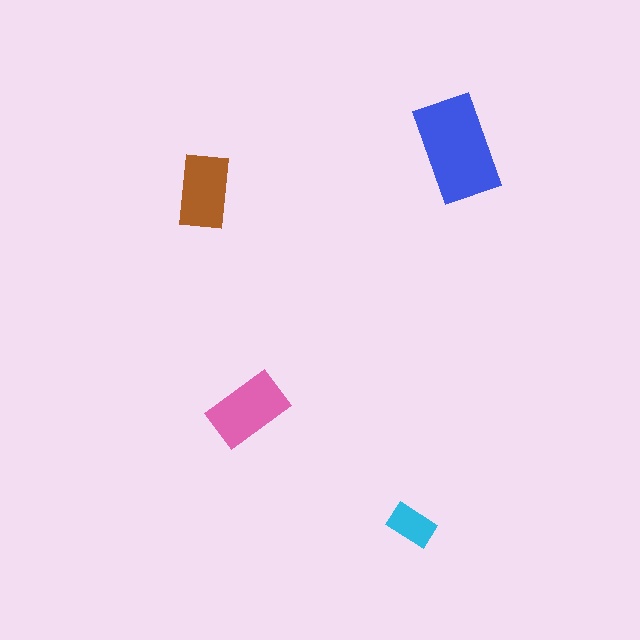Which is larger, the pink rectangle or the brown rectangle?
The pink one.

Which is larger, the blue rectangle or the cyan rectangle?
The blue one.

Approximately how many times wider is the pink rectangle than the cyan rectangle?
About 1.5 times wider.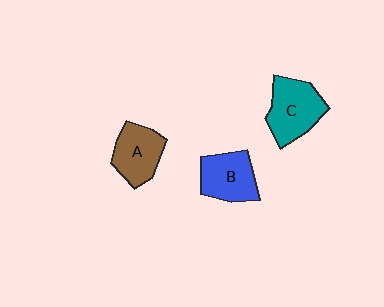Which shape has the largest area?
Shape C (teal).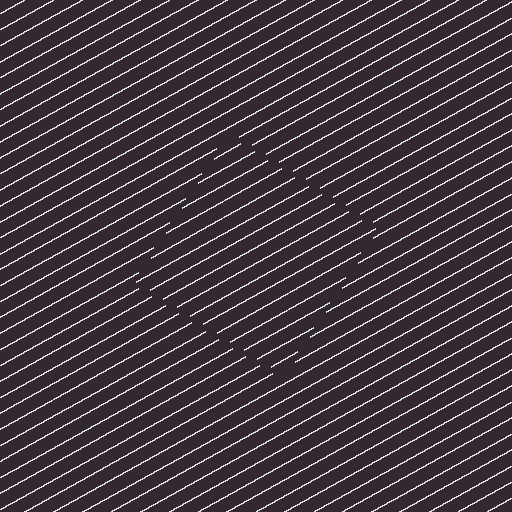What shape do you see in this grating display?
An illusory square. The interior of the shape contains the same grating, shifted by half a period — the contour is defined by the phase discontinuity where line-ends from the inner and outer gratings abut.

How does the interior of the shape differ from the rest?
The interior of the shape contains the same grating, shifted by half a period — the contour is defined by the phase discontinuity where line-ends from the inner and outer gratings abut.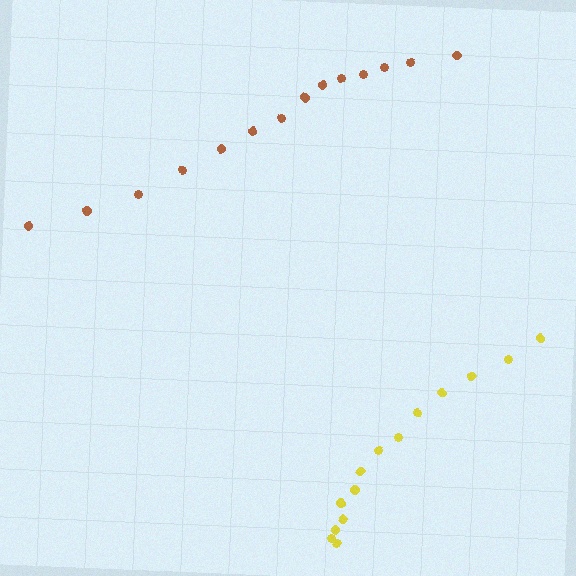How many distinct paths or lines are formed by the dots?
There are 2 distinct paths.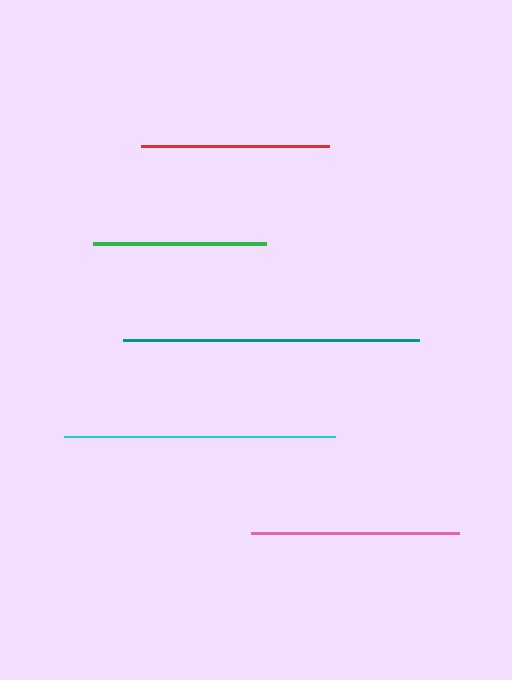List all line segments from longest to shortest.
From longest to shortest: teal, cyan, pink, red, green.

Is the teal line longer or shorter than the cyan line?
The teal line is longer than the cyan line.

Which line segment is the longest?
The teal line is the longest at approximately 296 pixels.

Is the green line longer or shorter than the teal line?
The teal line is longer than the green line.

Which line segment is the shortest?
The green line is the shortest at approximately 172 pixels.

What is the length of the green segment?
The green segment is approximately 172 pixels long.